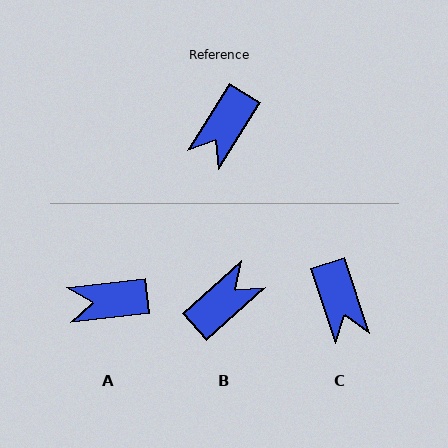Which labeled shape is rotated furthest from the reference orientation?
B, about 164 degrees away.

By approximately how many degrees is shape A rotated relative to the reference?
Approximately 52 degrees clockwise.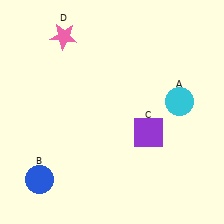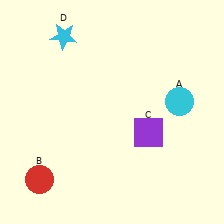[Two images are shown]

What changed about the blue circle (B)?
In Image 1, B is blue. In Image 2, it changed to red.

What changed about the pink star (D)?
In Image 1, D is pink. In Image 2, it changed to cyan.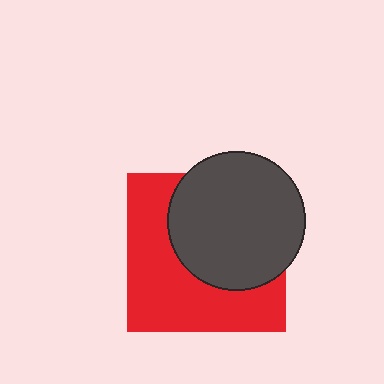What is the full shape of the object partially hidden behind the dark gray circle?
The partially hidden object is a red square.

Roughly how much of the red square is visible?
About half of it is visible (roughly 51%).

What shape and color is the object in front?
The object in front is a dark gray circle.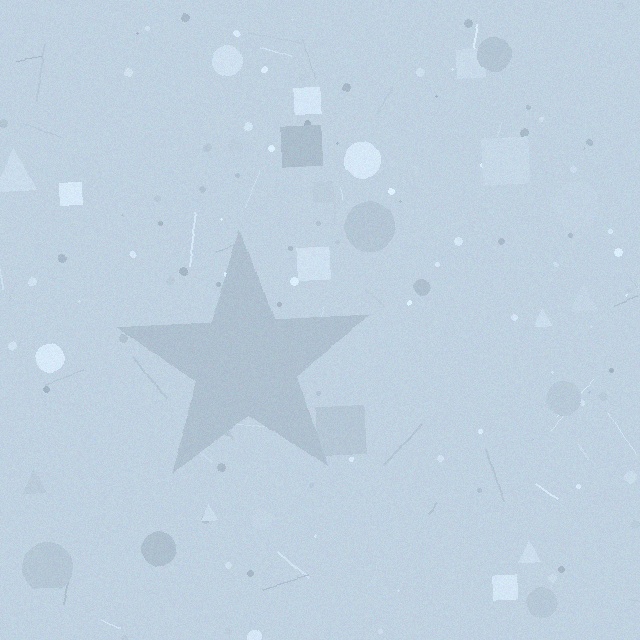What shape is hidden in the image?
A star is hidden in the image.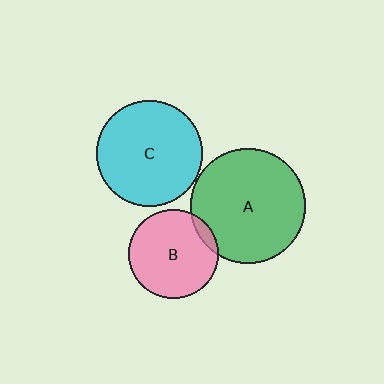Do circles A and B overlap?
Yes.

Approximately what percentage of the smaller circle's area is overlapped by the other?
Approximately 5%.